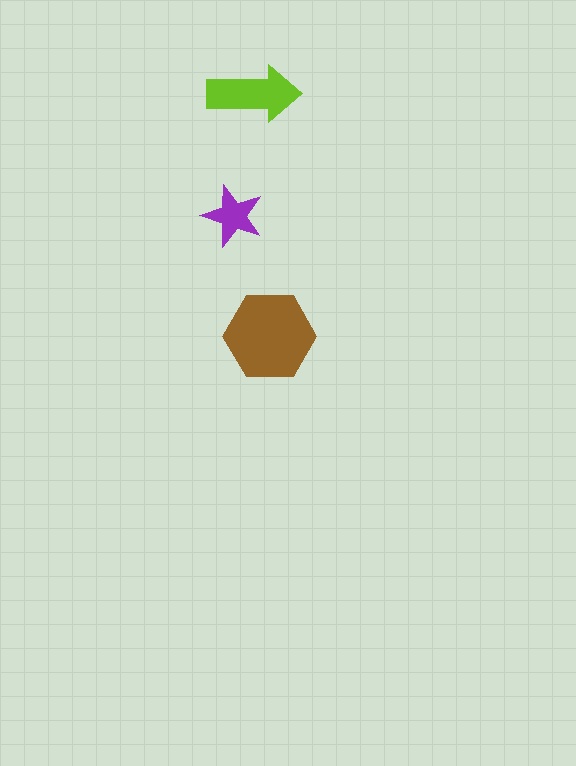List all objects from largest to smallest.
The brown hexagon, the lime arrow, the purple star.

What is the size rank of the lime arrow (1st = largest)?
2nd.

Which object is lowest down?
The brown hexagon is bottommost.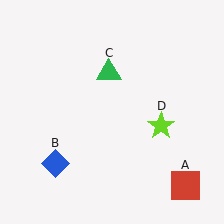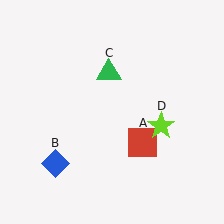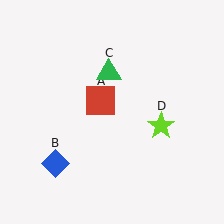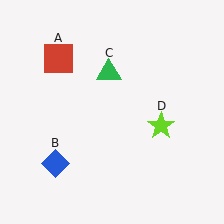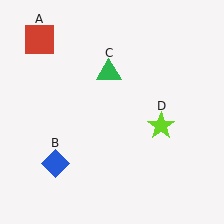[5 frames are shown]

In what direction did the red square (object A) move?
The red square (object A) moved up and to the left.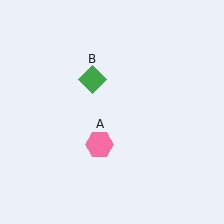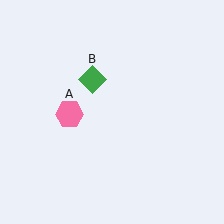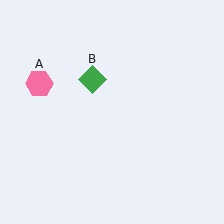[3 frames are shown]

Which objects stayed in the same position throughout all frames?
Green diamond (object B) remained stationary.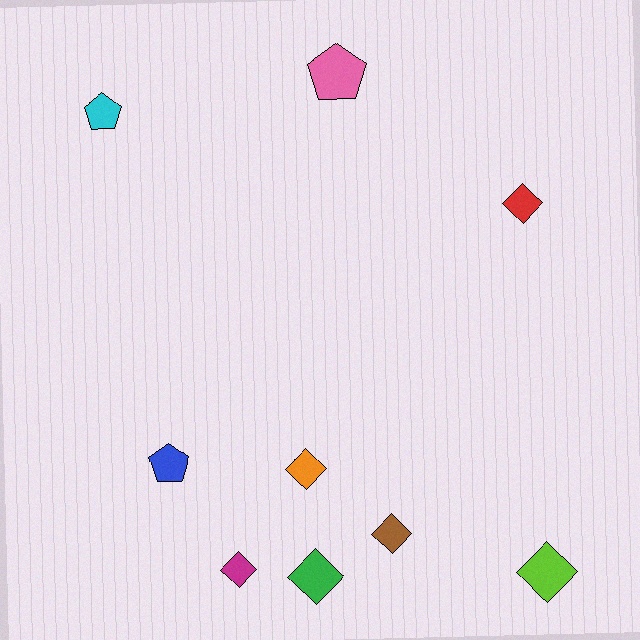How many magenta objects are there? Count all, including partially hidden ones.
There is 1 magenta object.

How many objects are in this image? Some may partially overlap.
There are 9 objects.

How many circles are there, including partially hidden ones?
There are no circles.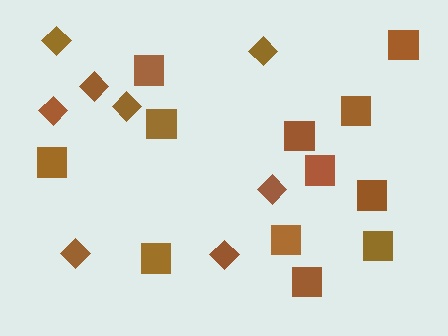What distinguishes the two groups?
There are 2 groups: one group of squares (12) and one group of diamonds (8).